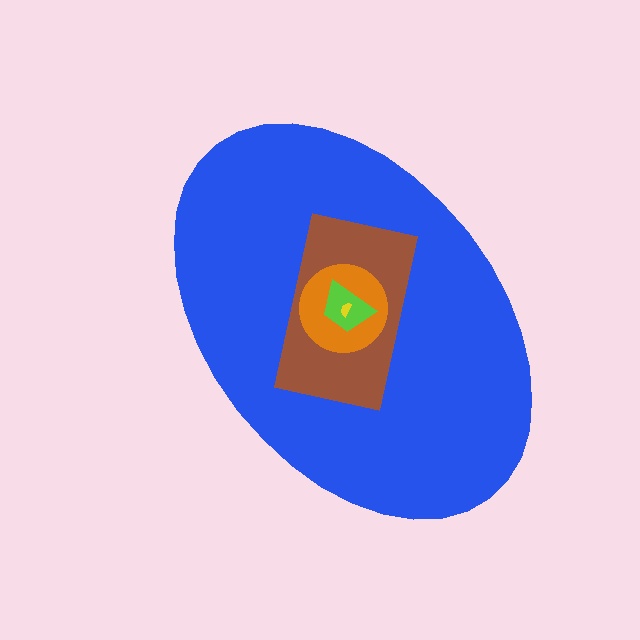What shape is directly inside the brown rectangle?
The orange circle.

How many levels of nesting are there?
5.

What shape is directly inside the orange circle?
The lime trapezoid.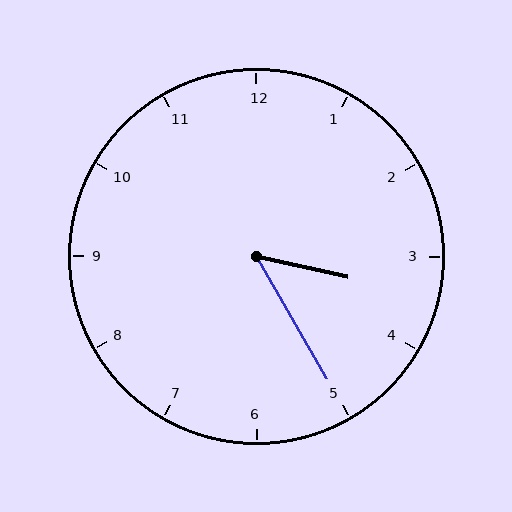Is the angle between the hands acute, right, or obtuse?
It is acute.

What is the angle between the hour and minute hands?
Approximately 48 degrees.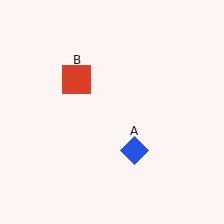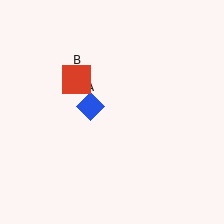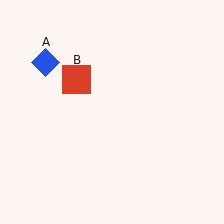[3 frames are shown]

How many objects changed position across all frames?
1 object changed position: blue diamond (object A).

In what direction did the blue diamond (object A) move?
The blue diamond (object A) moved up and to the left.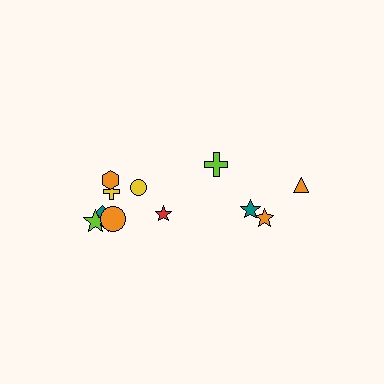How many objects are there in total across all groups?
There are 12 objects.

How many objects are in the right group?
There are 4 objects.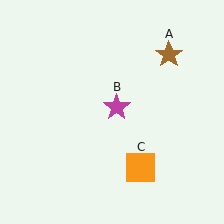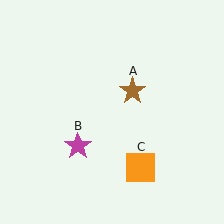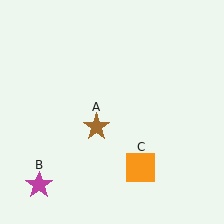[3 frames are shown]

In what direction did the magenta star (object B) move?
The magenta star (object B) moved down and to the left.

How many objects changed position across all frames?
2 objects changed position: brown star (object A), magenta star (object B).